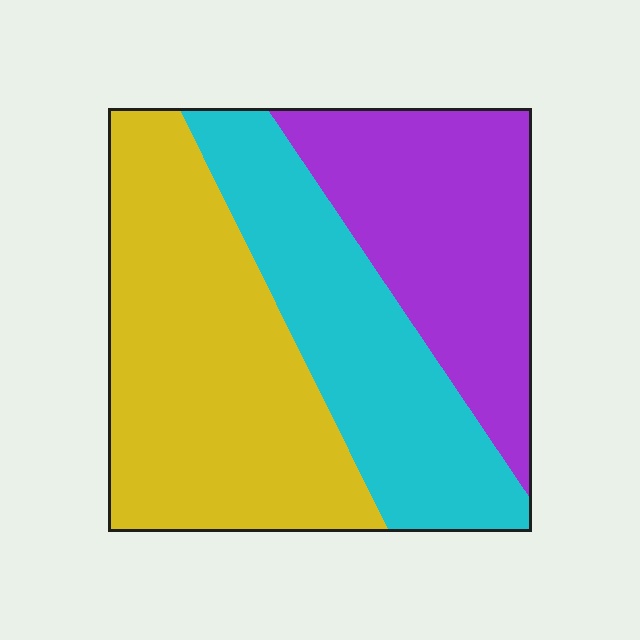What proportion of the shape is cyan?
Cyan takes up about one third (1/3) of the shape.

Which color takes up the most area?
Yellow, at roughly 40%.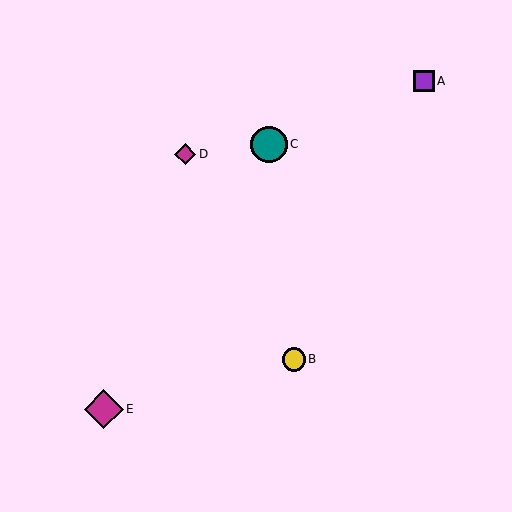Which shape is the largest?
The magenta diamond (labeled E) is the largest.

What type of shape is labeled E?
Shape E is a magenta diamond.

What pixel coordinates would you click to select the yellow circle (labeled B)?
Click at (294, 359) to select the yellow circle B.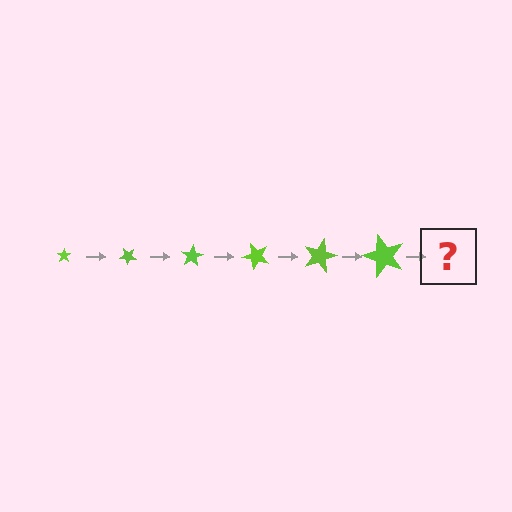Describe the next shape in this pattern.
It should be a star, larger than the previous one and rotated 240 degrees from the start.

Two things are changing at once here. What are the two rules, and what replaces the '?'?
The two rules are that the star grows larger each step and it rotates 40 degrees each step. The '?' should be a star, larger than the previous one and rotated 240 degrees from the start.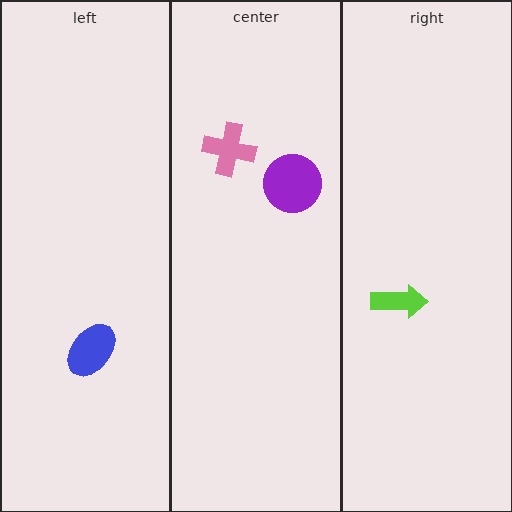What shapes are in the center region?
The purple circle, the pink cross.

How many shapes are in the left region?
1.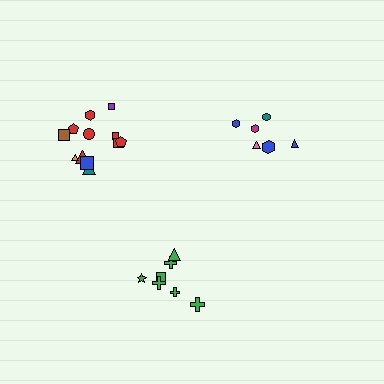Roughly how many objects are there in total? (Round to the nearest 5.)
Roughly 25 objects in total.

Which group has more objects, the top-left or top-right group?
The top-left group.